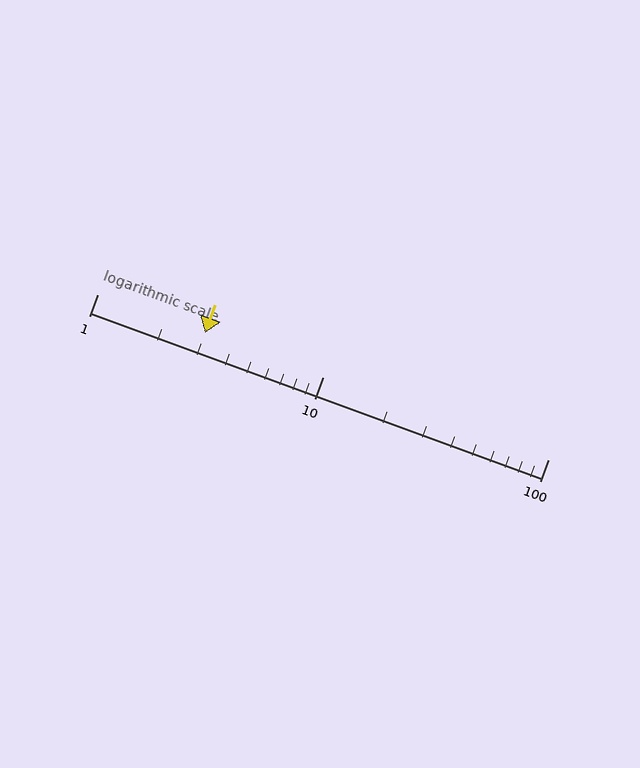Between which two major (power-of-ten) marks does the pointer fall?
The pointer is between 1 and 10.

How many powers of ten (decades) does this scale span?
The scale spans 2 decades, from 1 to 100.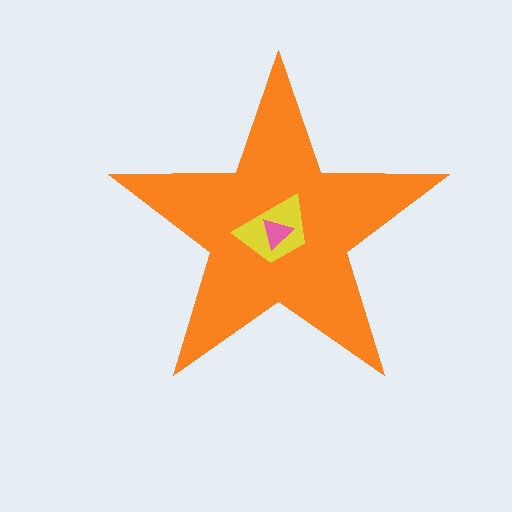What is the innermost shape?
The pink triangle.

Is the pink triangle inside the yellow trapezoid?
Yes.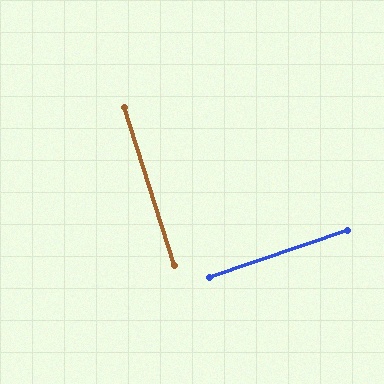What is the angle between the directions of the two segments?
Approximately 89 degrees.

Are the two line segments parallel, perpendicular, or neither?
Perpendicular — they meet at approximately 89°.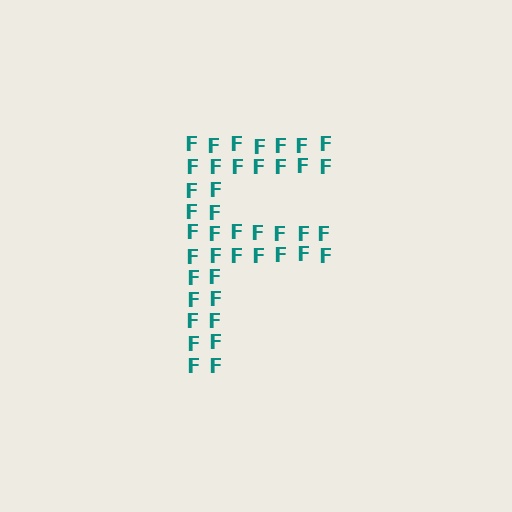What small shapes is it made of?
It is made of small letter F's.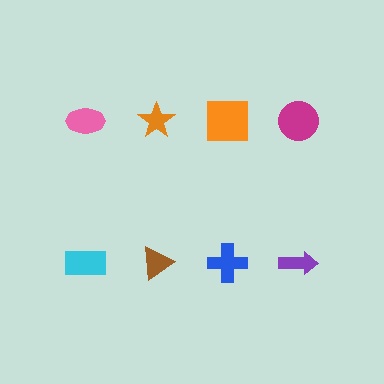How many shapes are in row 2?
4 shapes.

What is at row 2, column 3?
A blue cross.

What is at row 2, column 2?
A brown triangle.